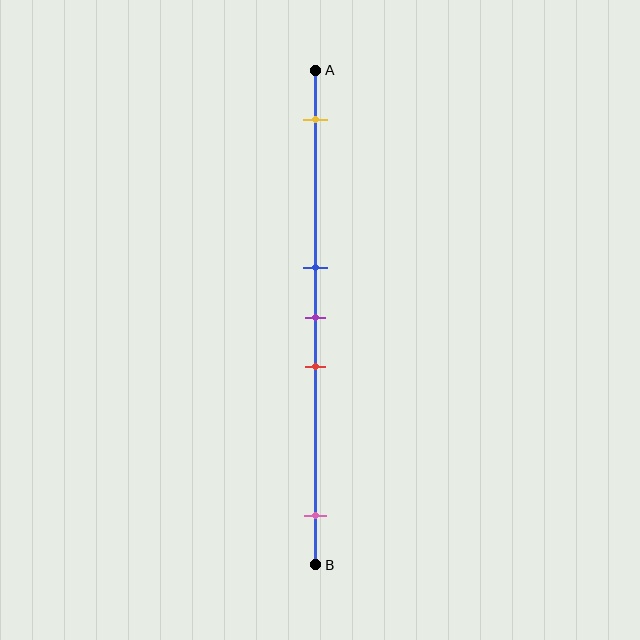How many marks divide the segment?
There are 5 marks dividing the segment.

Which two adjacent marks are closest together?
The blue and purple marks are the closest adjacent pair.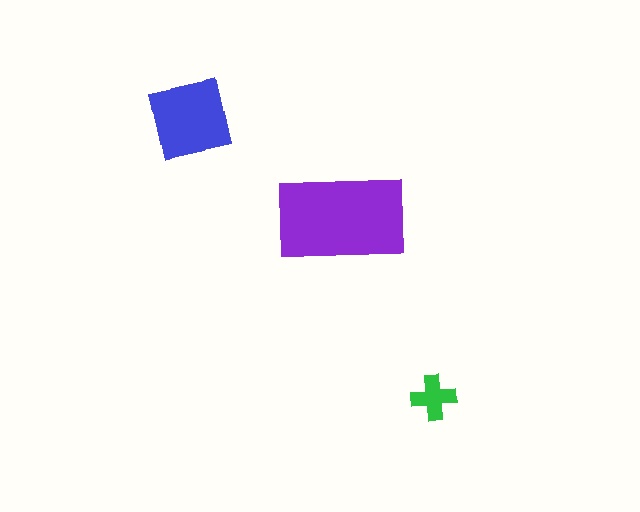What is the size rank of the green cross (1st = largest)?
3rd.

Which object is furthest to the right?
The green cross is rightmost.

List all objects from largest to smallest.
The purple rectangle, the blue square, the green cross.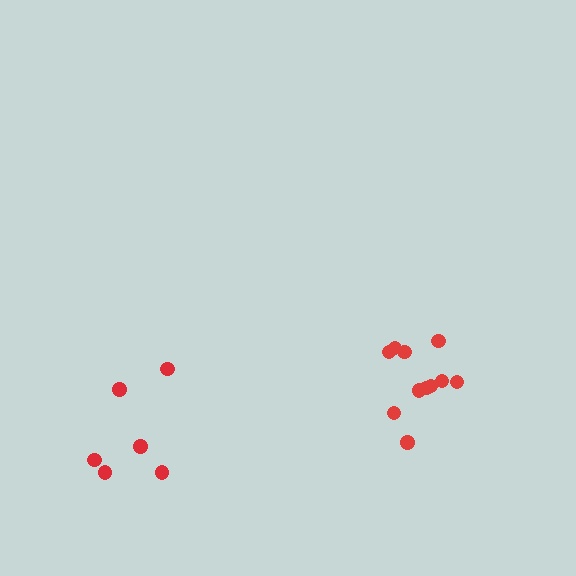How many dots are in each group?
Group 1: 6 dots, Group 2: 11 dots (17 total).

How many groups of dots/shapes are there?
There are 2 groups.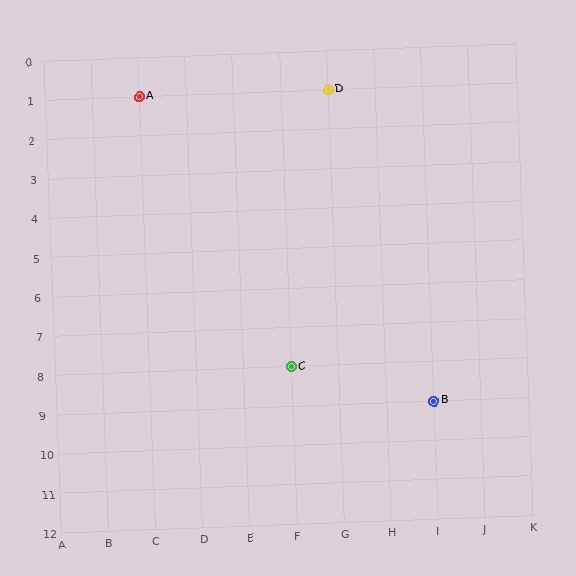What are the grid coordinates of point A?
Point A is at grid coordinates (C, 1).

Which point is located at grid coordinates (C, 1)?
Point A is at (C, 1).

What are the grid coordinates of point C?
Point C is at grid coordinates (F, 8).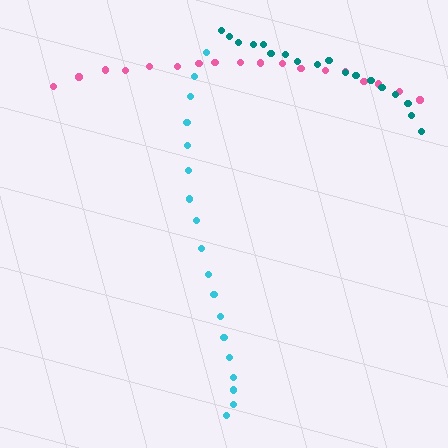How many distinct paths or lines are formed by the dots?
There are 3 distinct paths.